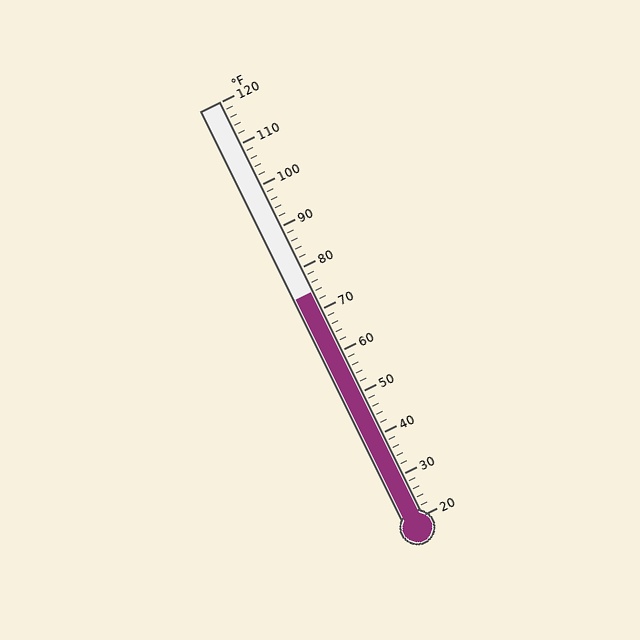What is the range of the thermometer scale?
The thermometer scale ranges from 20°F to 120°F.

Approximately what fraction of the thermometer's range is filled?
The thermometer is filled to approximately 55% of its range.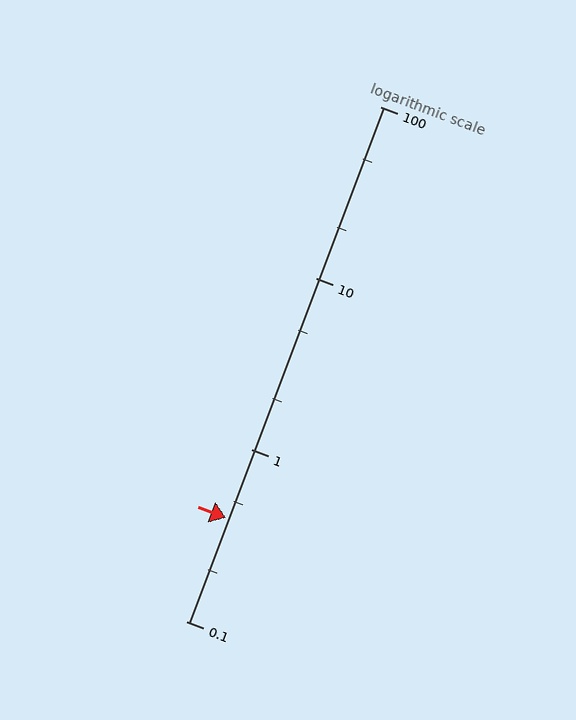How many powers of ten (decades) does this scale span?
The scale spans 3 decades, from 0.1 to 100.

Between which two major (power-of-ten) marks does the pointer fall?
The pointer is between 0.1 and 1.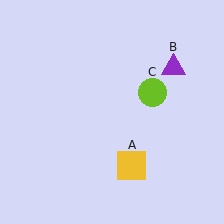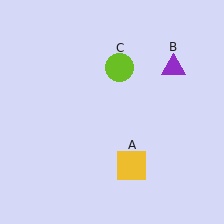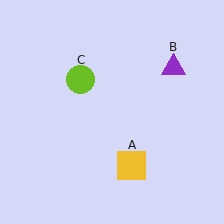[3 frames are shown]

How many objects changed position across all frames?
1 object changed position: lime circle (object C).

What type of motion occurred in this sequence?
The lime circle (object C) rotated counterclockwise around the center of the scene.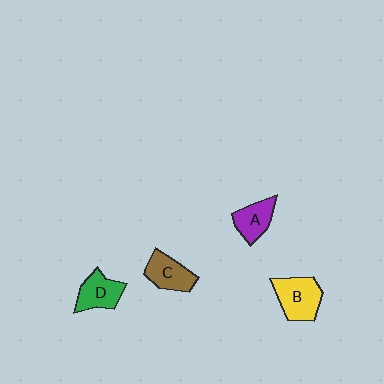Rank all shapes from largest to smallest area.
From largest to smallest: B (yellow), C (brown), D (green), A (purple).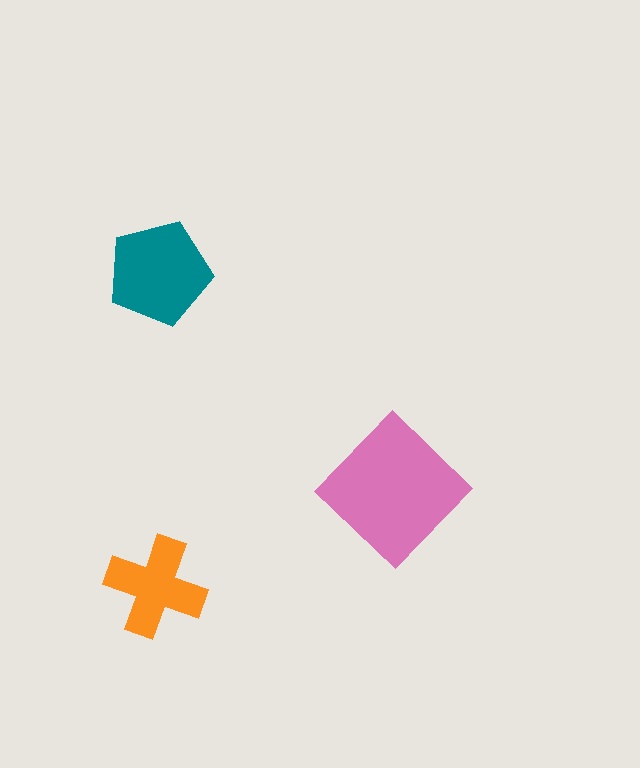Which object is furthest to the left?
The orange cross is leftmost.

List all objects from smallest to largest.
The orange cross, the teal pentagon, the pink diamond.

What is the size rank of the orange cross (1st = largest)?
3rd.